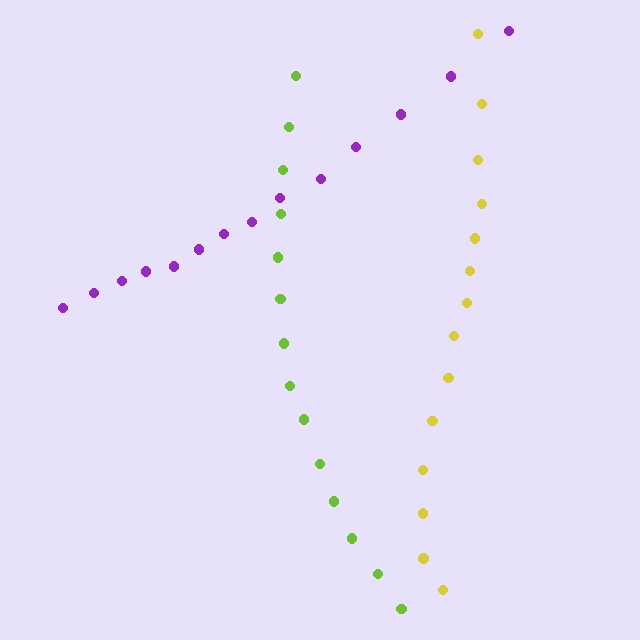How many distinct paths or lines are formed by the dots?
There are 3 distinct paths.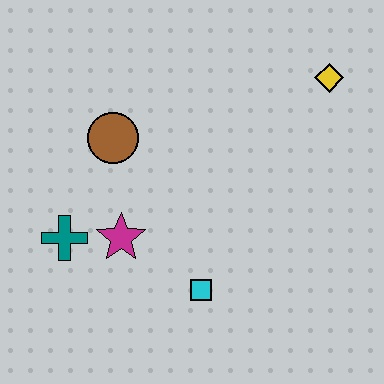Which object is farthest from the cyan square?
The yellow diamond is farthest from the cyan square.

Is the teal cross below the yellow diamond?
Yes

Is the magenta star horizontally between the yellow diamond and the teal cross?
Yes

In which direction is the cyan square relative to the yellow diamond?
The cyan square is below the yellow diamond.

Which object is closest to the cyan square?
The magenta star is closest to the cyan square.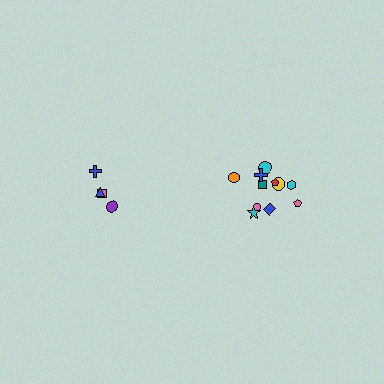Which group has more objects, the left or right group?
The right group.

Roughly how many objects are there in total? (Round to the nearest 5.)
Roughly 15 objects in total.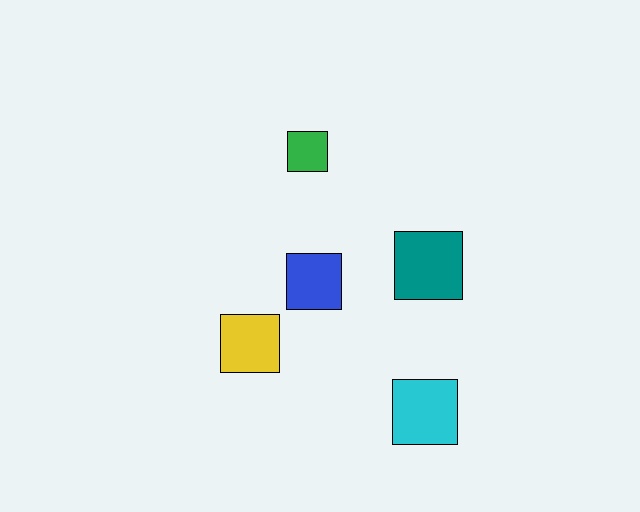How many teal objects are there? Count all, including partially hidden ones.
There is 1 teal object.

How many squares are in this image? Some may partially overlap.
There are 5 squares.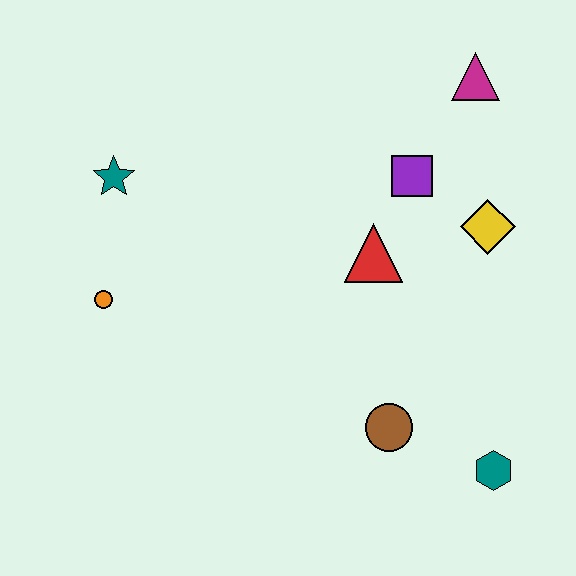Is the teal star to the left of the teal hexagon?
Yes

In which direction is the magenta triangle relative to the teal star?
The magenta triangle is to the right of the teal star.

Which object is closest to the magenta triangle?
The purple square is closest to the magenta triangle.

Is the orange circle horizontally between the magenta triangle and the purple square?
No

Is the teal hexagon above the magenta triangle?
No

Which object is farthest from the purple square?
The orange circle is farthest from the purple square.